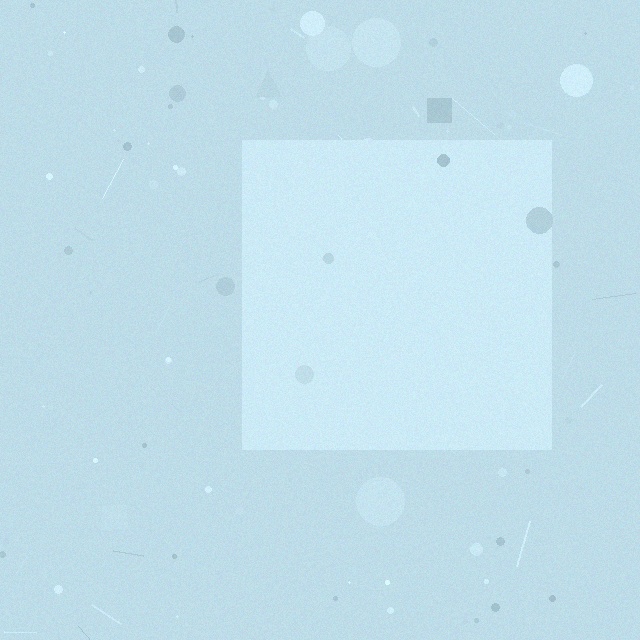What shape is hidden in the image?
A square is hidden in the image.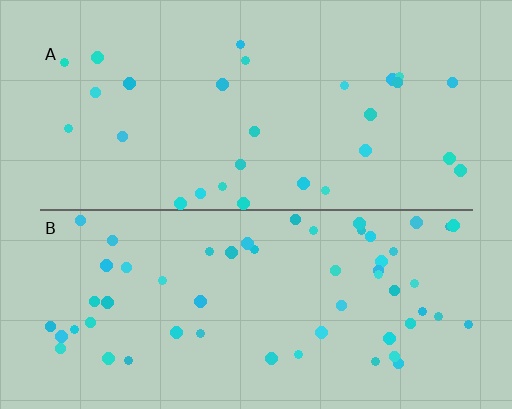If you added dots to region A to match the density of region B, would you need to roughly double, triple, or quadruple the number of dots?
Approximately double.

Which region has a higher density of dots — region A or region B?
B (the bottom).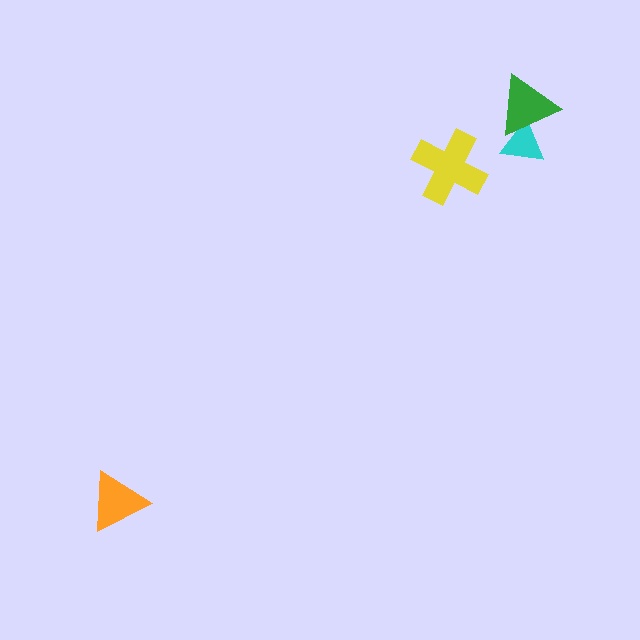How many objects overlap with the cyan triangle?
1 object overlaps with the cyan triangle.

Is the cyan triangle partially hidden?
Yes, it is partially covered by another shape.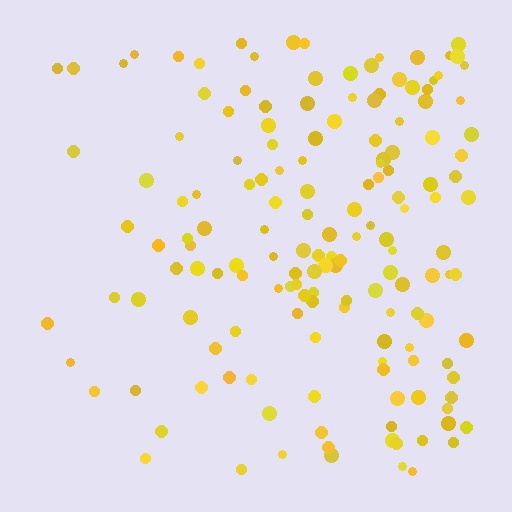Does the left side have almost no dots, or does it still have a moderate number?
Still a moderate number, just noticeably fewer than the right.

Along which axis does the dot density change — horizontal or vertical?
Horizontal.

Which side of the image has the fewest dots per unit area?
The left.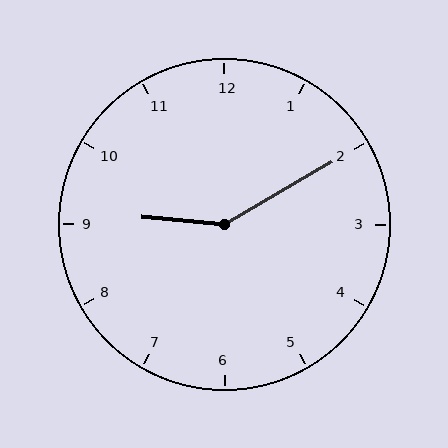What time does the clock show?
9:10.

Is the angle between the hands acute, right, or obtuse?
It is obtuse.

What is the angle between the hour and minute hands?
Approximately 145 degrees.